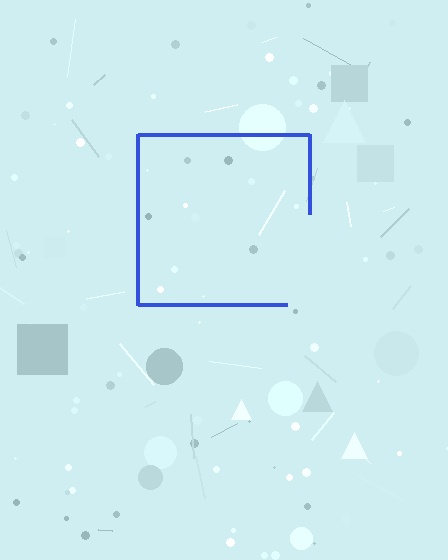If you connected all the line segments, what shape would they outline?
They would outline a square.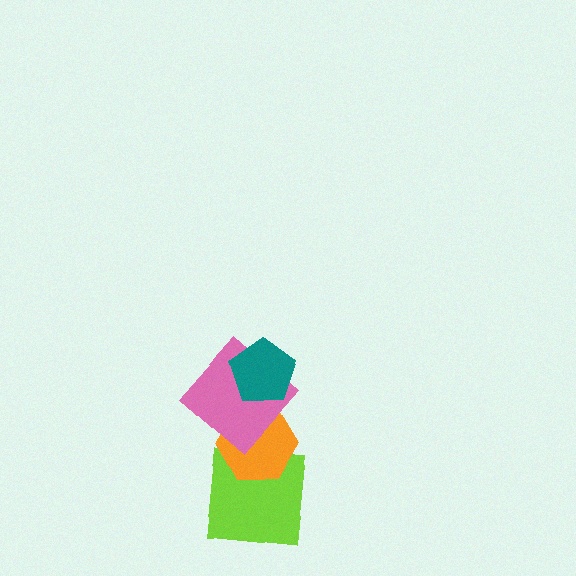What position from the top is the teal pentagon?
The teal pentagon is 1st from the top.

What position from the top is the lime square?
The lime square is 4th from the top.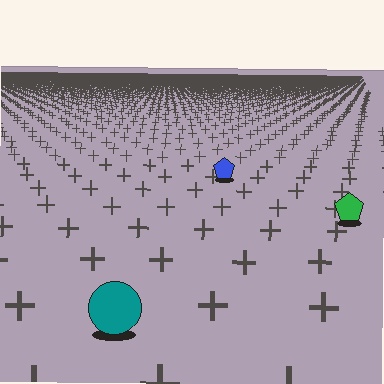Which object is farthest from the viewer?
The blue pentagon is farthest from the viewer. It appears smaller and the ground texture around it is denser.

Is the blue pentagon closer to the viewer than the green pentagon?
No. The green pentagon is closer — you can tell from the texture gradient: the ground texture is coarser near it.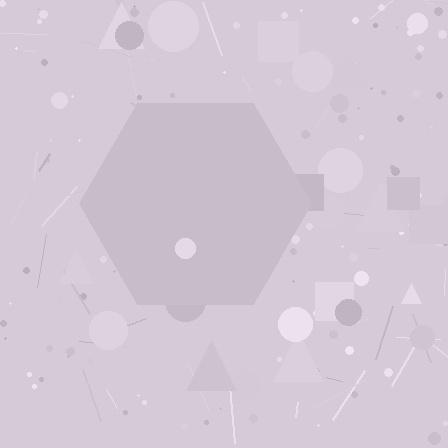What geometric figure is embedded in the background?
A hexagon is embedded in the background.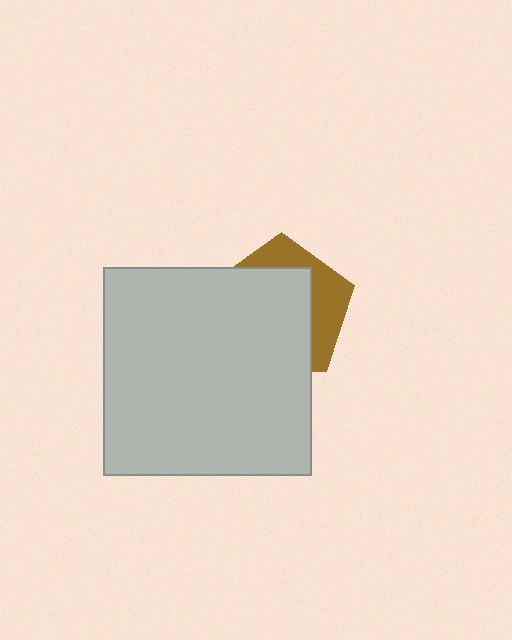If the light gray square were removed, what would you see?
You would see the complete brown pentagon.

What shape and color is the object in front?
The object in front is a light gray square.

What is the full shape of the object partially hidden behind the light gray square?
The partially hidden object is a brown pentagon.